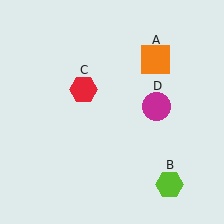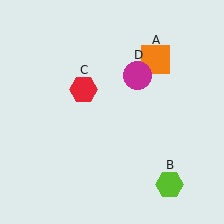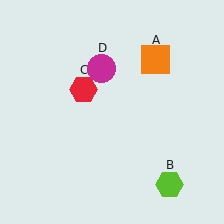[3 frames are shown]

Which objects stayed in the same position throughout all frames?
Orange square (object A) and lime hexagon (object B) and red hexagon (object C) remained stationary.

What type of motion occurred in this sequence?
The magenta circle (object D) rotated counterclockwise around the center of the scene.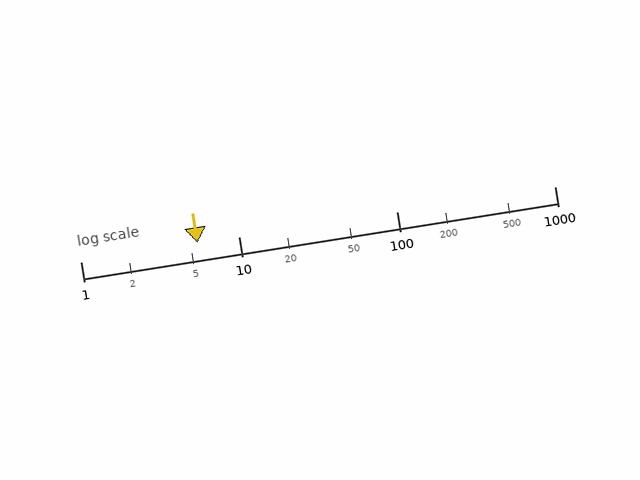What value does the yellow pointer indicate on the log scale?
The pointer indicates approximately 5.5.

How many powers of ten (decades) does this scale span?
The scale spans 3 decades, from 1 to 1000.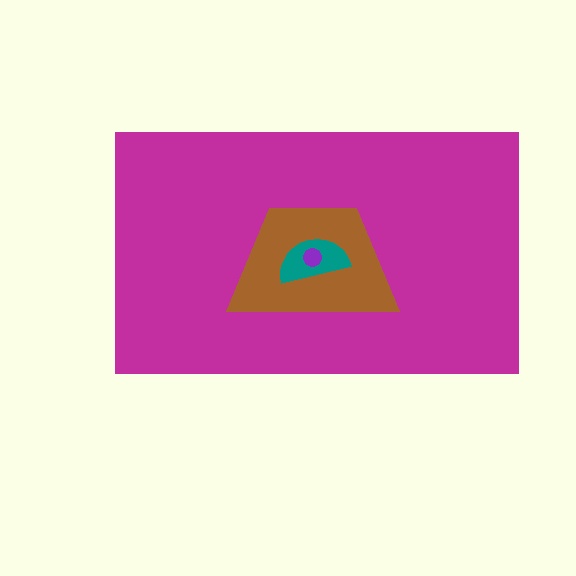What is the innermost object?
The purple circle.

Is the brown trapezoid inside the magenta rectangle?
Yes.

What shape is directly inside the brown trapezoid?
The teal semicircle.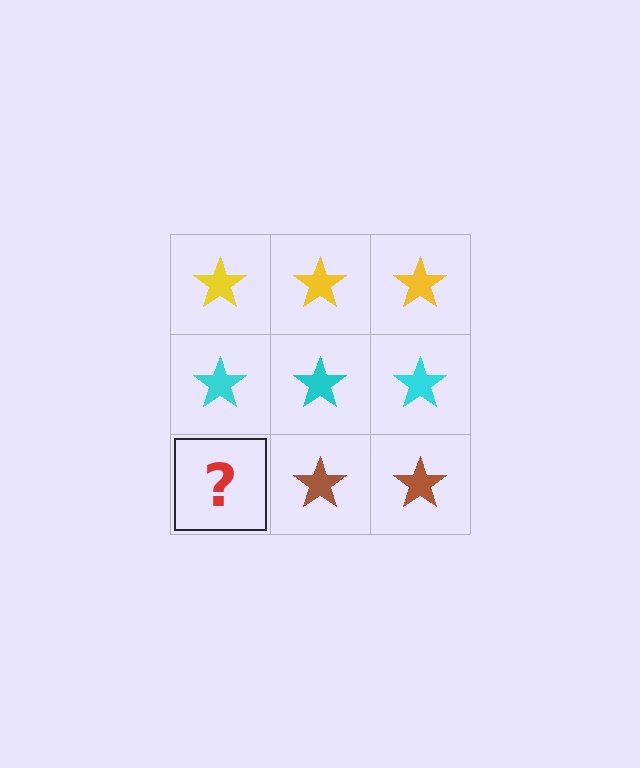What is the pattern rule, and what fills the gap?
The rule is that each row has a consistent color. The gap should be filled with a brown star.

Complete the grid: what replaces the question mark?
The question mark should be replaced with a brown star.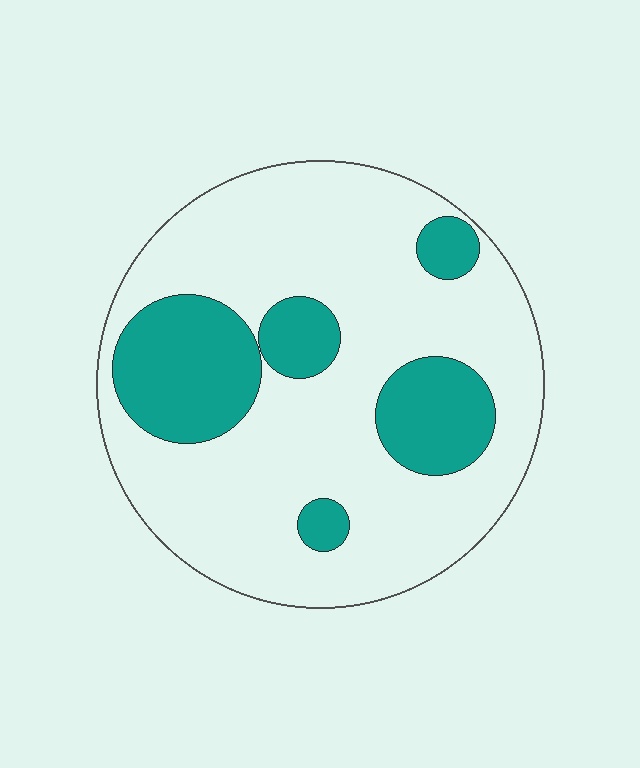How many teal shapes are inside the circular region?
5.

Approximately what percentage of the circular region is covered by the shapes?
Approximately 25%.